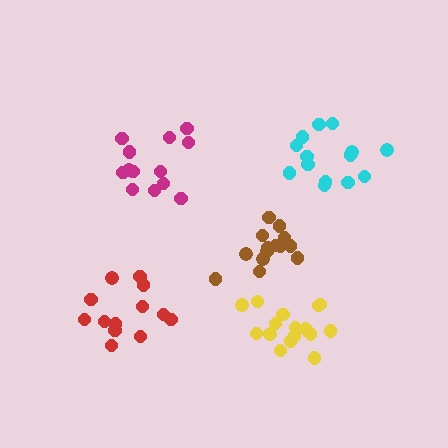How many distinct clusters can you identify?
There are 5 distinct clusters.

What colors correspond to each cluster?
The clusters are colored: red, magenta, brown, cyan, yellow.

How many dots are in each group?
Group 1: 13 dots, Group 2: 13 dots, Group 3: 14 dots, Group 4: 14 dots, Group 5: 16 dots (70 total).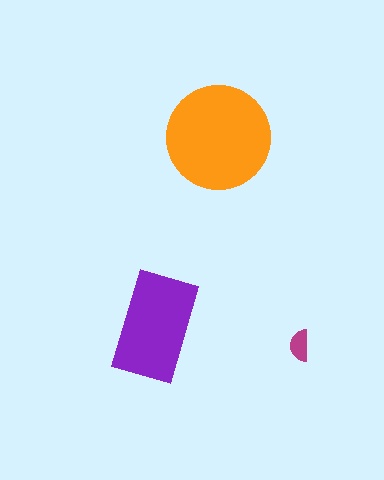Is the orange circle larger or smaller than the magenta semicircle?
Larger.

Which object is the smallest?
The magenta semicircle.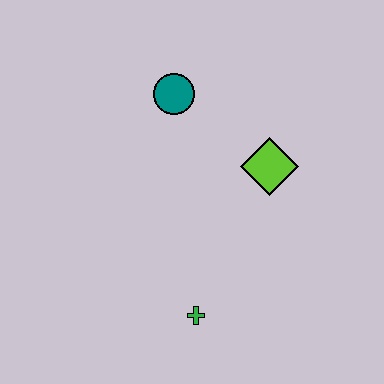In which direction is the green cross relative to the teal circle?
The green cross is below the teal circle.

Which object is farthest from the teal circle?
The green cross is farthest from the teal circle.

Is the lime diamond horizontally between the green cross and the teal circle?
No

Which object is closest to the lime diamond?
The teal circle is closest to the lime diamond.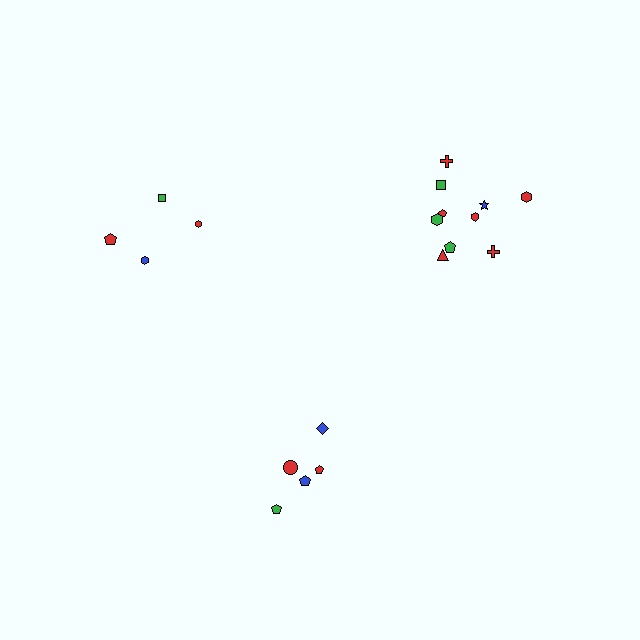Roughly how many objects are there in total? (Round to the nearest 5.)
Roughly 20 objects in total.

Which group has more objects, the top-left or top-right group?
The top-right group.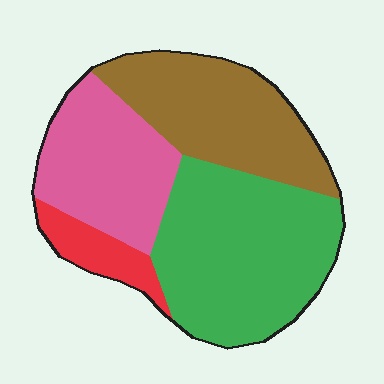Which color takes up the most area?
Green, at roughly 40%.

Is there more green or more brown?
Green.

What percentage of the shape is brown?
Brown covers roughly 30% of the shape.